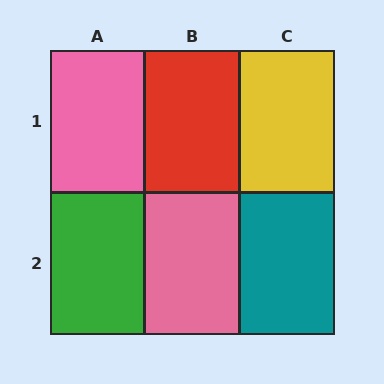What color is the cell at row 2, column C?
Teal.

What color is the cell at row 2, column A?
Green.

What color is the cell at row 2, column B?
Pink.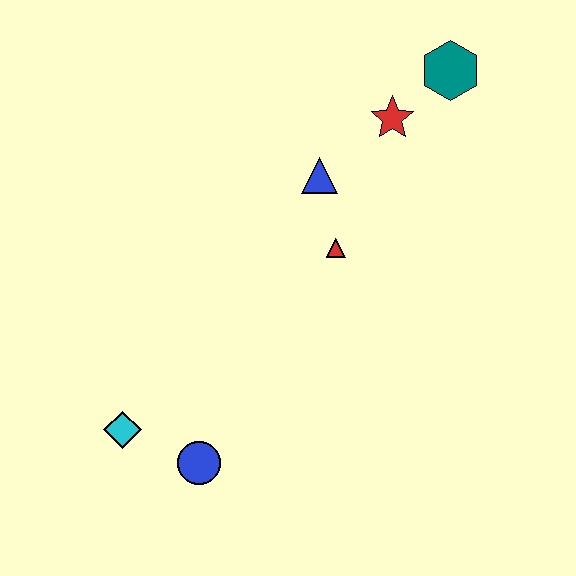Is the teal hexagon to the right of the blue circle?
Yes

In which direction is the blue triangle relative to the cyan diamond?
The blue triangle is above the cyan diamond.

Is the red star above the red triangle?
Yes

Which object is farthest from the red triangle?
The cyan diamond is farthest from the red triangle.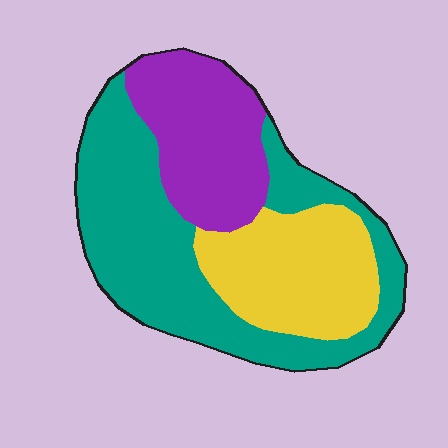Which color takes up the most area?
Teal, at roughly 50%.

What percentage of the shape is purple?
Purple takes up about one quarter (1/4) of the shape.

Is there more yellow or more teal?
Teal.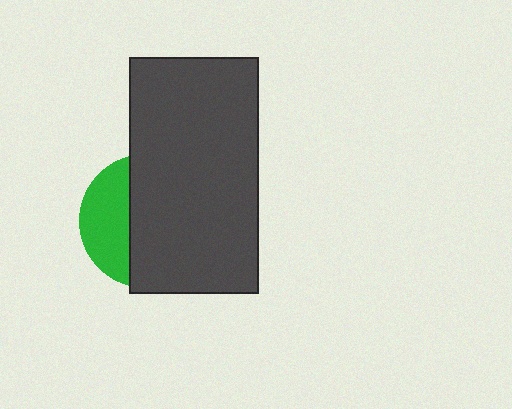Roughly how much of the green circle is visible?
A small part of it is visible (roughly 34%).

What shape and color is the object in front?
The object in front is a dark gray rectangle.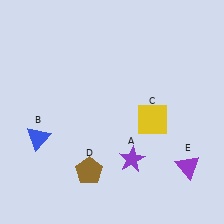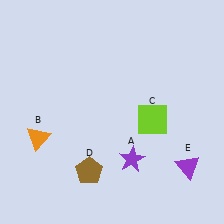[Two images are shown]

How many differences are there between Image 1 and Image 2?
There are 2 differences between the two images.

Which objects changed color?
B changed from blue to orange. C changed from yellow to lime.